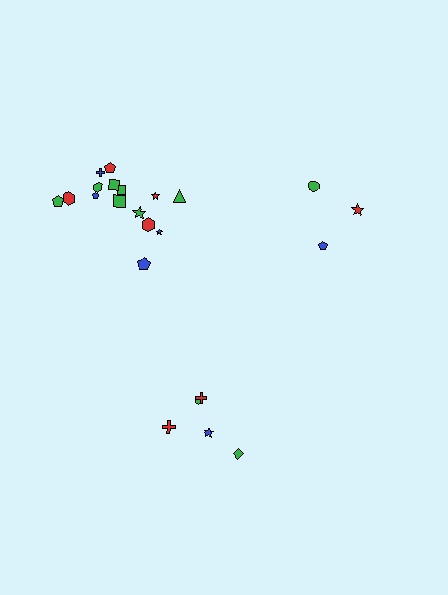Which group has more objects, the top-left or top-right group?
The top-left group.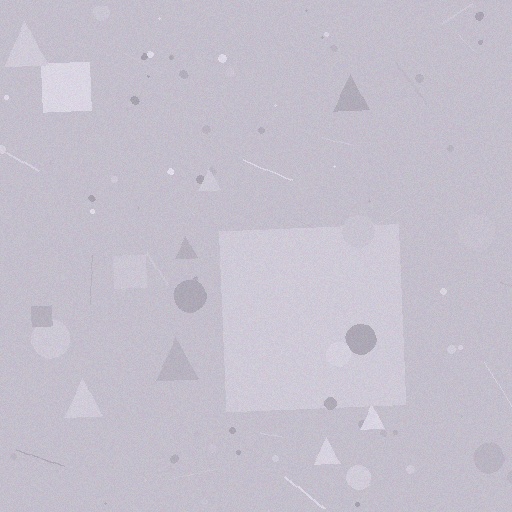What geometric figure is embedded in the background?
A square is embedded in the background.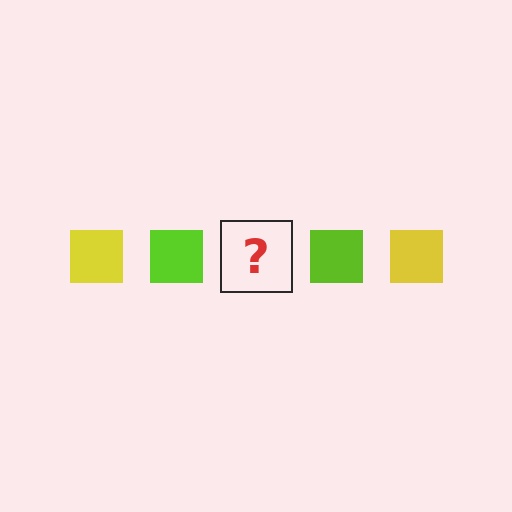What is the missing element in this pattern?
The missing element is a yellow square.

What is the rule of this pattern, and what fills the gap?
The rule is that the pattern cycles through yellow, lime squares. The gap should be filled with a yellow square.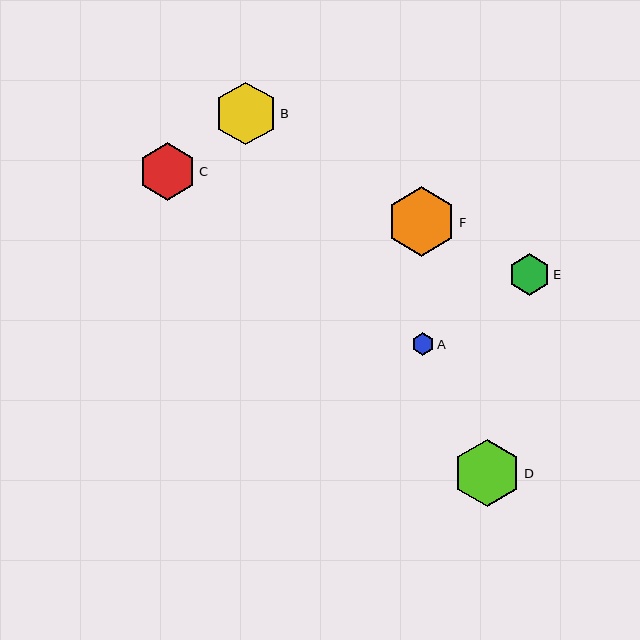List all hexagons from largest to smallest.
From largest to smallest: F, D, B, C, E, A.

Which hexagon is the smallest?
Hexagon A is the smallest with a size of approximately 22 pixels.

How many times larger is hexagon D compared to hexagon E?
Hexagon D is approximately 1.6 times the size of hexagon E.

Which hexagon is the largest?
Hexagon F is the largest with a size of approximately 69 pixels.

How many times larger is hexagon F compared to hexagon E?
Hexagon F is approximately 1.7 times the size of hexagon E.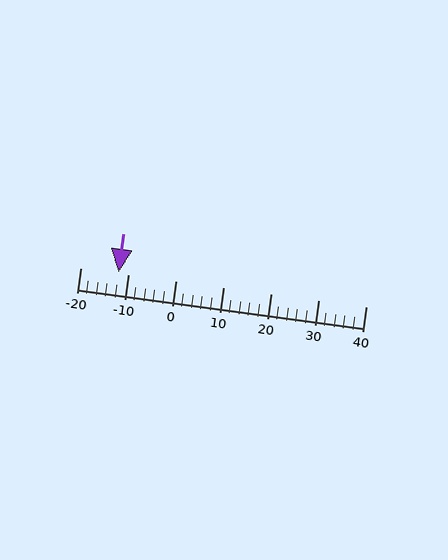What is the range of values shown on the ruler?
The ruler shows values from -20 to 40.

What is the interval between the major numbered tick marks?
The major tick marks are spaced 10 units apart.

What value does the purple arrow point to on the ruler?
The purple arrow points to approximately -12.